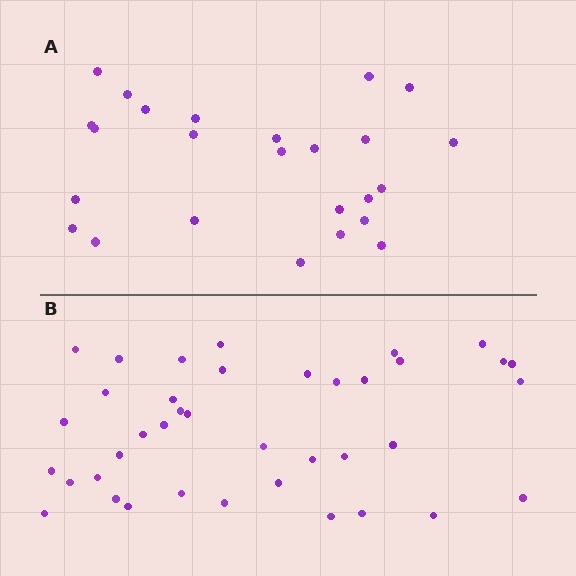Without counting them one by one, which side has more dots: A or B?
Region B (the bottom region) has more dots.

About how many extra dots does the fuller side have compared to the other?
Region B has approximately 15 more dots than region A.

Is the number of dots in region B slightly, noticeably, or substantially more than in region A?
Region B has substantially more. The ratio is roughly 1.6 to 1.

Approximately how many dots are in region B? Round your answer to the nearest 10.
About 40 dots. (The exact count is 39, which rounds to 40.)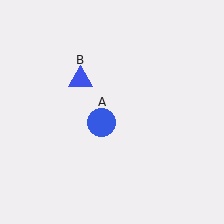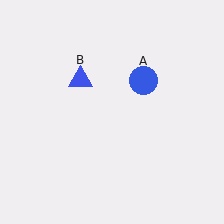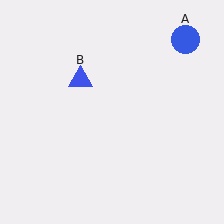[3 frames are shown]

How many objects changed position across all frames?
1 object changed position: blue circle (object A).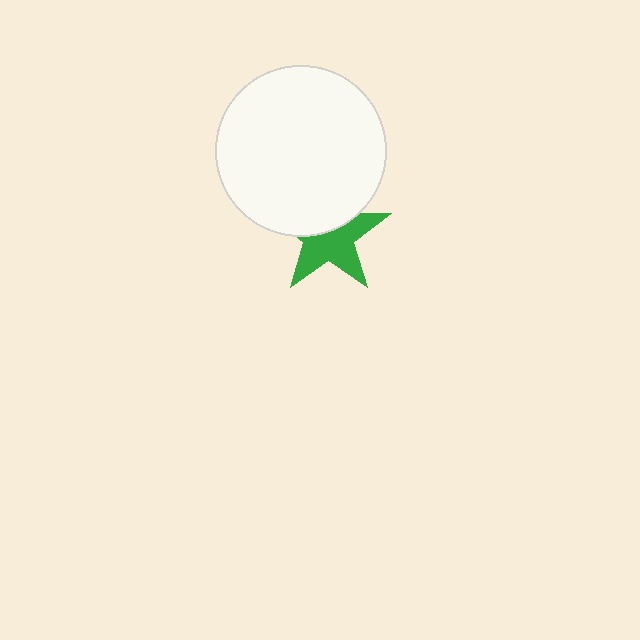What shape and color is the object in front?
The object in front is a white circle.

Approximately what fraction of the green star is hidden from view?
Roughly 42% of the green star is hidden behind the white circle.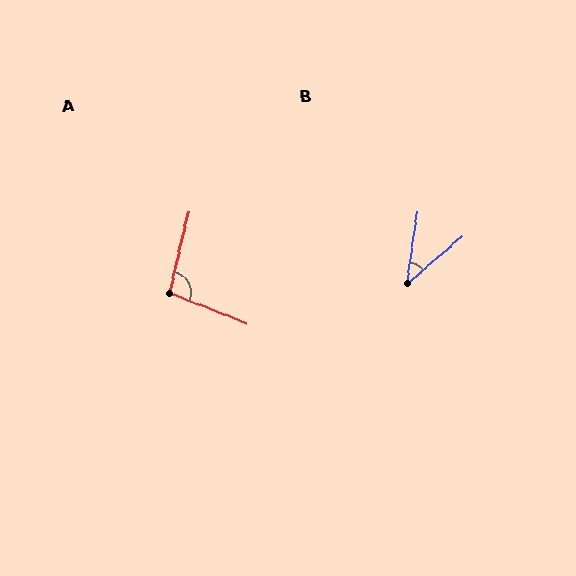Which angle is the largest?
A, at approximately 98 degrees.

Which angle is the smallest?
B, at approximately 41 degrees.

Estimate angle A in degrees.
Approximately 98 degrees.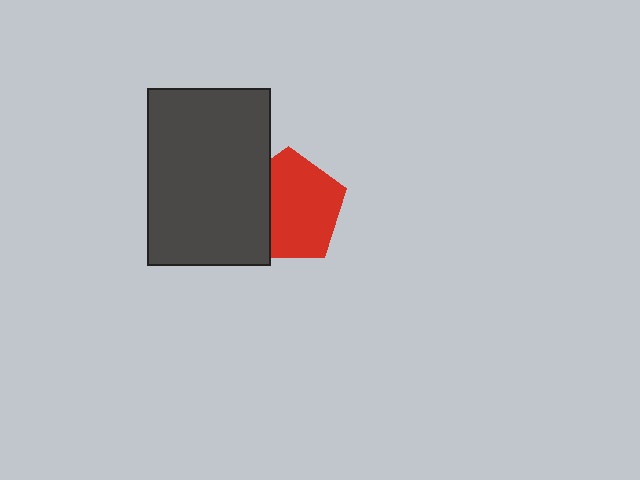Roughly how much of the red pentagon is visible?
Most of it is visible (roughly 69%).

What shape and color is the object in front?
The object in front is a dark gray rectangle.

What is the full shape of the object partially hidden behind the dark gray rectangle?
The partially hidden object is a red pentagon.